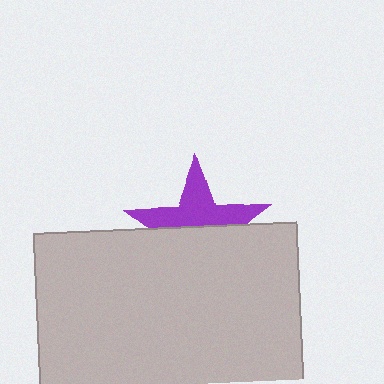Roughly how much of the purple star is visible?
About half of it is visible (roughly 47%).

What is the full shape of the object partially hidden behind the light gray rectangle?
The partially hidden object is a purple star.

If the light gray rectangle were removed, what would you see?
You would see the complete purple star.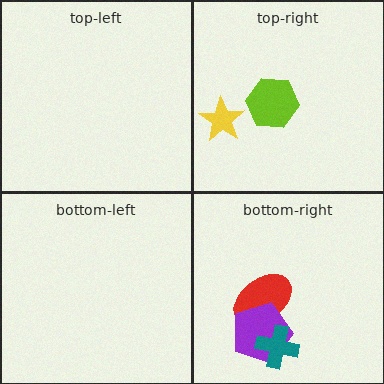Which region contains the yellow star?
The top-right region.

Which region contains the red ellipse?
The bottom-right region.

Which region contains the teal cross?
The bottom-right region.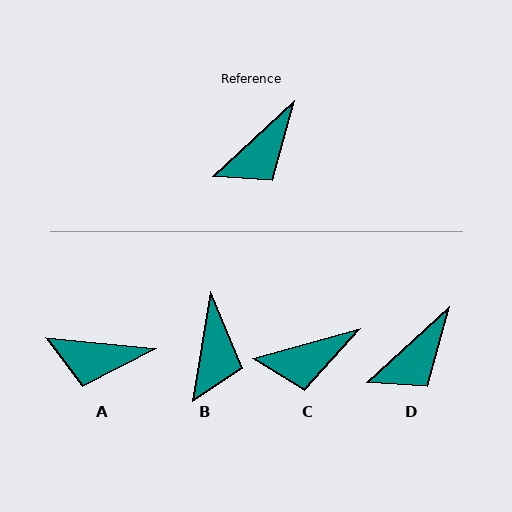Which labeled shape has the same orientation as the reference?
D.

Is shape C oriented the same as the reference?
No, it is off by about 27 degrees.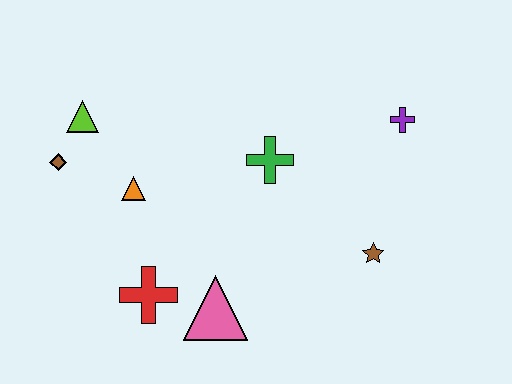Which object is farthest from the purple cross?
The brown diamond is farthest from the purple cross.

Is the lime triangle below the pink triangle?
No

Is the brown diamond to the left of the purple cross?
Yes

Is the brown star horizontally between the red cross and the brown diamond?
No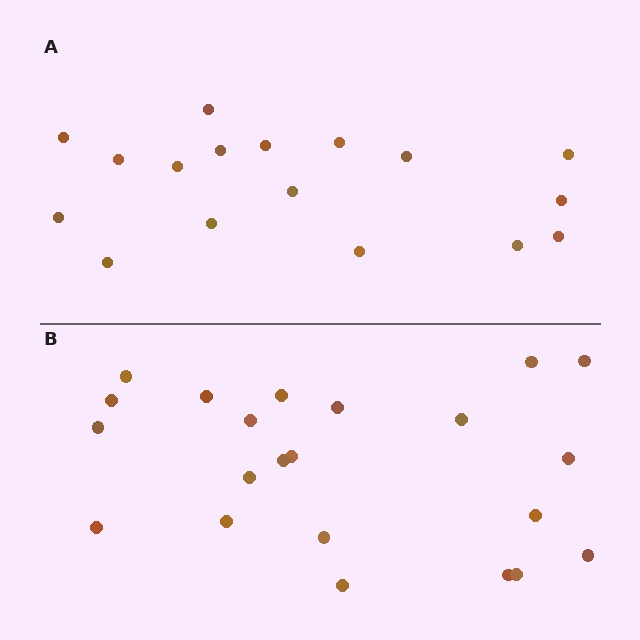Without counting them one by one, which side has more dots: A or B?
Region B (the bottom region) has more dots.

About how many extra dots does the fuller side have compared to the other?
Region B has about 5 more dots than region A.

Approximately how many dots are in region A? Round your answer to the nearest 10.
About 20 dots. (The exact count is 17, which rounds to 20.)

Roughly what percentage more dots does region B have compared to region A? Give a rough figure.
About 30% more.